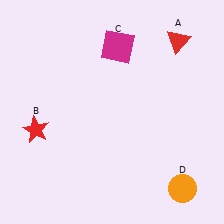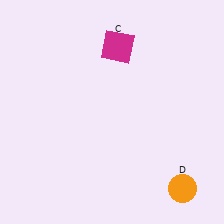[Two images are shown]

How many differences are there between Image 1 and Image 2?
There are 2 differences between the two images.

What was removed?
The red star (B), the red triangle (A) were removed in Image 2.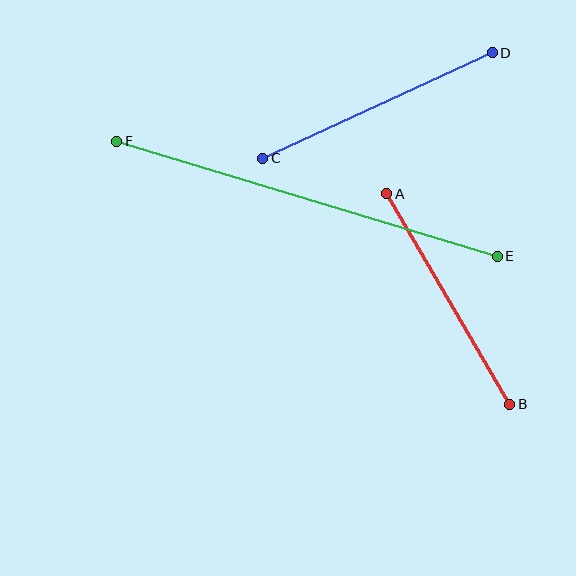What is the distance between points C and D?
The distance is approximately 253 pixels.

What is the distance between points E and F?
The distance is approximately 397 pixels.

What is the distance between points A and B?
The distance is approximately 244 pixels.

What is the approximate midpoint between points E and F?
The midpoint is at approximately (307, 199) pixels.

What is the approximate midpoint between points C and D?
The midpoint is at approximately (377, 105) pixels.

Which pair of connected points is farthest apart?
Points E and F are farthest apart.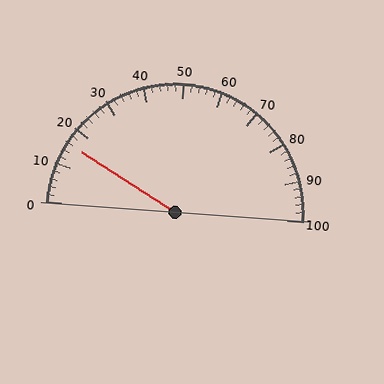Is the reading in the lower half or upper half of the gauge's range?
The reading is in the lower half of the range (0 to 100).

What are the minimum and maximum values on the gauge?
The gauge ranges from 0 to 100.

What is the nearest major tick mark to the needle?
The nearest major tick mark is 20.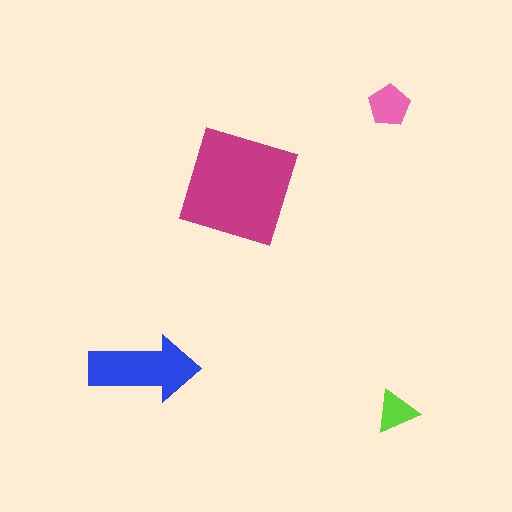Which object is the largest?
The magenta square.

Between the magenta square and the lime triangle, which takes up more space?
The magenta square.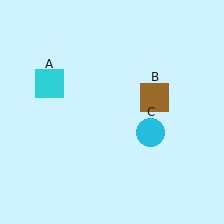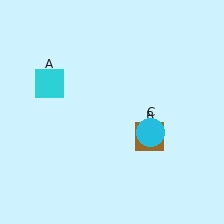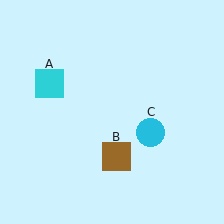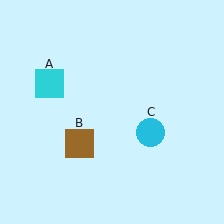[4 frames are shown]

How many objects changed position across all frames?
1 object changed position: brown square (object B).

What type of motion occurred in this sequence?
The brown square (object B) rotated clockwise around the center of the scene.